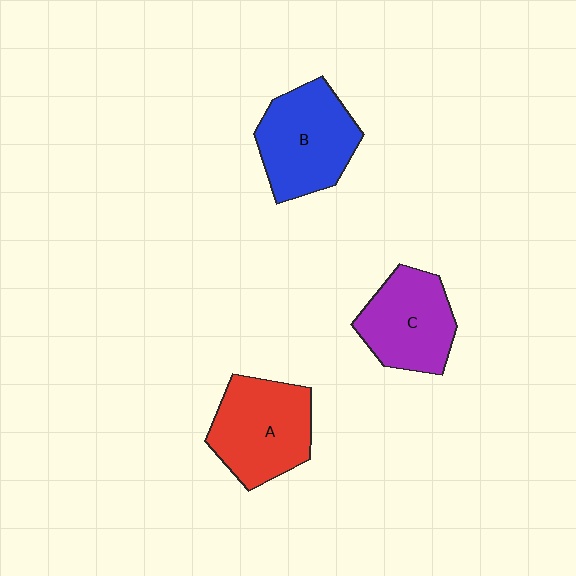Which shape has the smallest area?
Shape C (purple).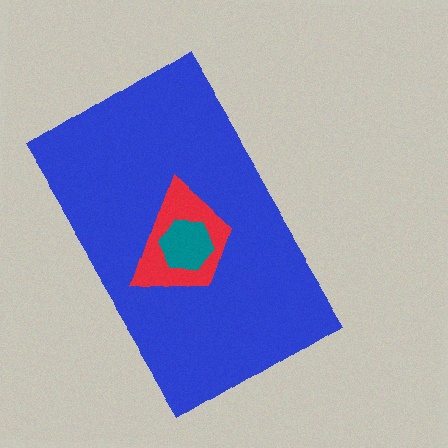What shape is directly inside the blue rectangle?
The red trapezoid.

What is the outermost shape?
The blue rectangle.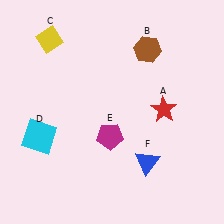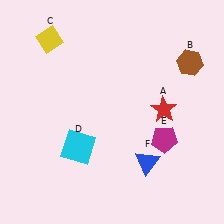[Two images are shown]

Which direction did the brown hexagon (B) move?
The brown hexagon (B) moved right.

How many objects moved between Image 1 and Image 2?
3 objects moved between the two images.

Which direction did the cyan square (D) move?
The cyan square (D) moved right.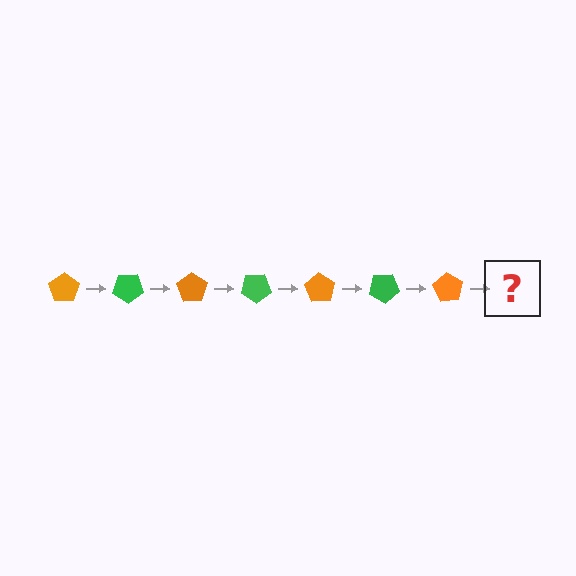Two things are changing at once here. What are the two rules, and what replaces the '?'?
The two rules are that it rotates 35 degrees each step and the color cycles through orange and green. The '?' should be a green pentagon, rotated 245 degrees from the start.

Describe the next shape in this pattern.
It should be a green pentagon, rotated 245 degrees from the start.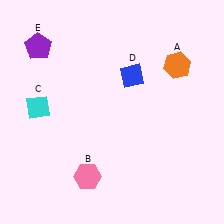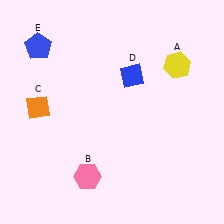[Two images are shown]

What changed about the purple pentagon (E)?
In Image 1, E is purple. In Image 2, it changed to blue.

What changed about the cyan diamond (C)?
In Image 1, C is cyan. In Image 2, it changed to orange.